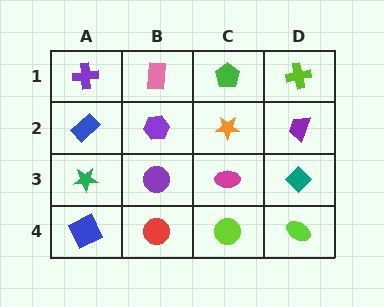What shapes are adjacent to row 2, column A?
A purple cross (row 1, column A), a green star (row 3, column A), a purple hexagon (row 2, column B).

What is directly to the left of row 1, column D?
A green pentagon.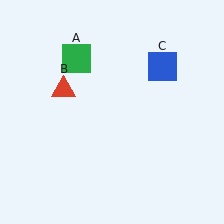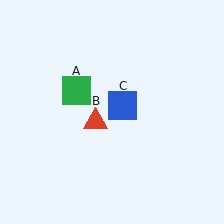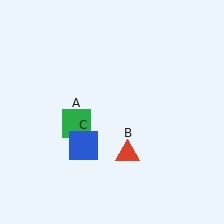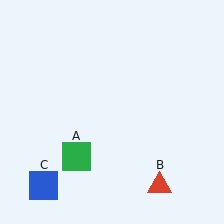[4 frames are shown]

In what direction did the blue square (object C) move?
The blue square (object C) moved down and to the left.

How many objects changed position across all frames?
3 objects changed position: green square (object A), red triangle (object B), blue square (object C).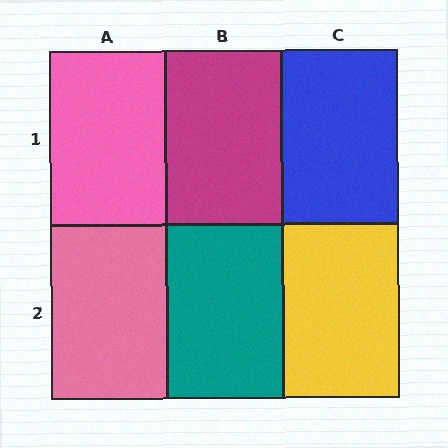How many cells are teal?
1 cell is teal.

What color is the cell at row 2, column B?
Teal.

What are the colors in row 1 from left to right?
Pink, magenta, blue.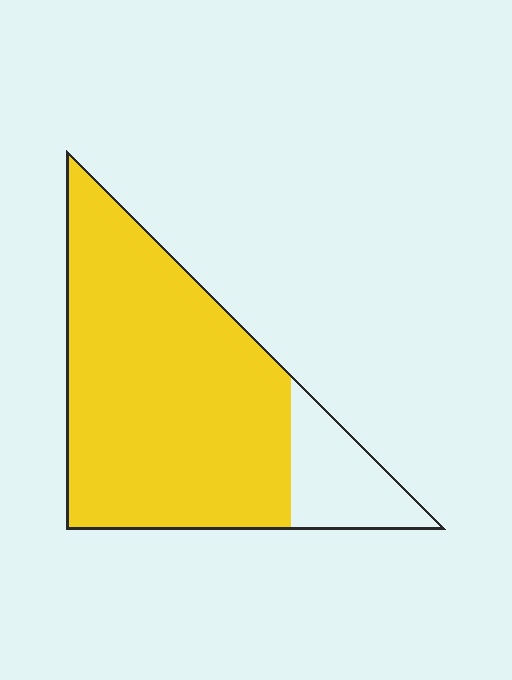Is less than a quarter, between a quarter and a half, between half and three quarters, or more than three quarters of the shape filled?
More than three quarters.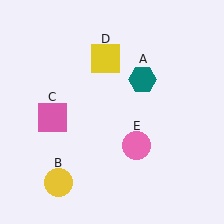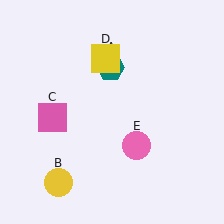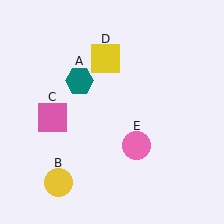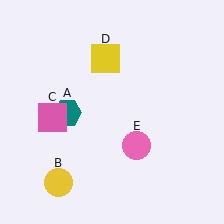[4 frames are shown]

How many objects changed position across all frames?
1 object changed position: teal hexagon (object A).